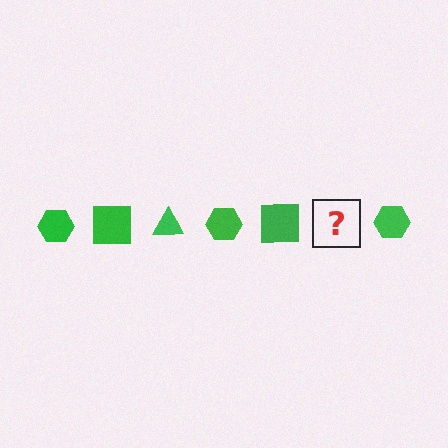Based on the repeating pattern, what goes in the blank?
The blank should be a green triangle.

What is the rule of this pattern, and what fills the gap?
The rule is that the pattern cycles through hexagon, square, triangle shapes in green. The gap should be filled with a green triangle.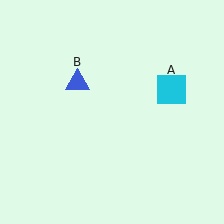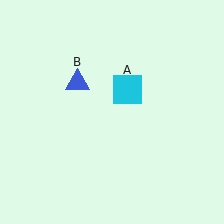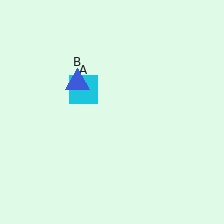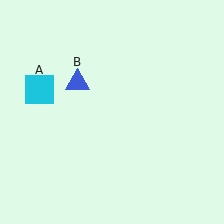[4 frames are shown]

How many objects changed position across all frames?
1 object changed position: cyan square (object A).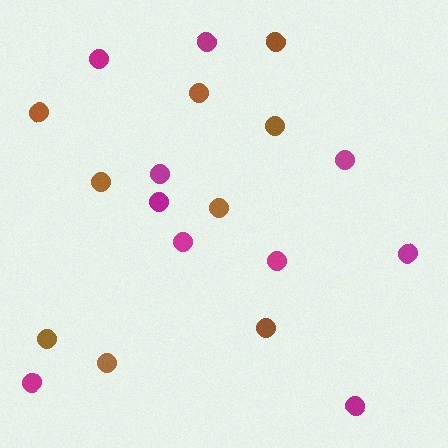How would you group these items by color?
There are 2 groups: one group of brown circles (9) and one group of magenta circles (10).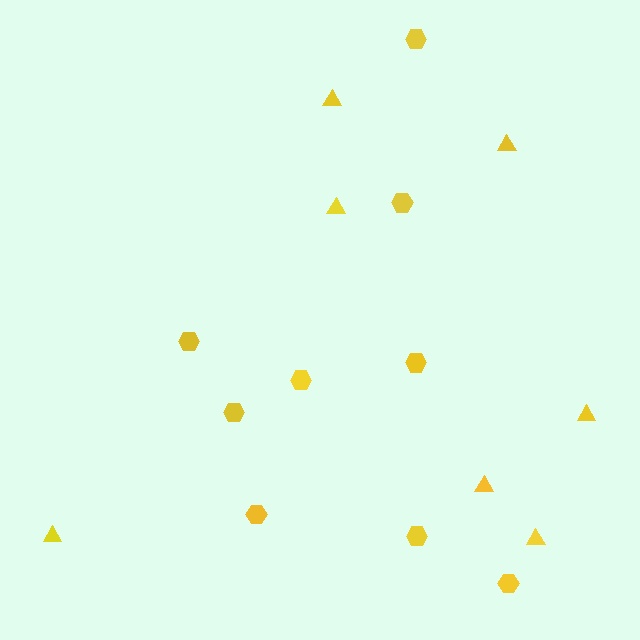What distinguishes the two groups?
There are 2 groups: one group of hexagons (9) and one group of triangles (7).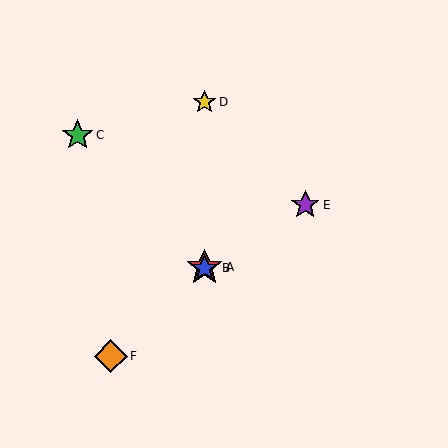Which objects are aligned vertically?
Objects A, B, D are aligned vertically.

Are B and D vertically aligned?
Yes, both are at x≈204.